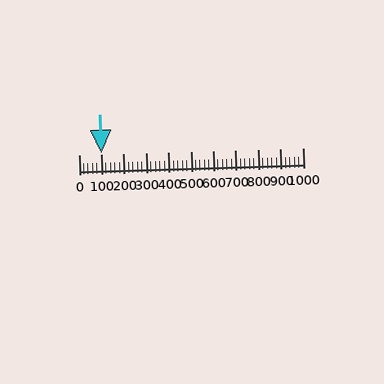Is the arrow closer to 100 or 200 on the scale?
The arrow is closer to 100.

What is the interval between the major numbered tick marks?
The major tick marks are spaced 100 units apart.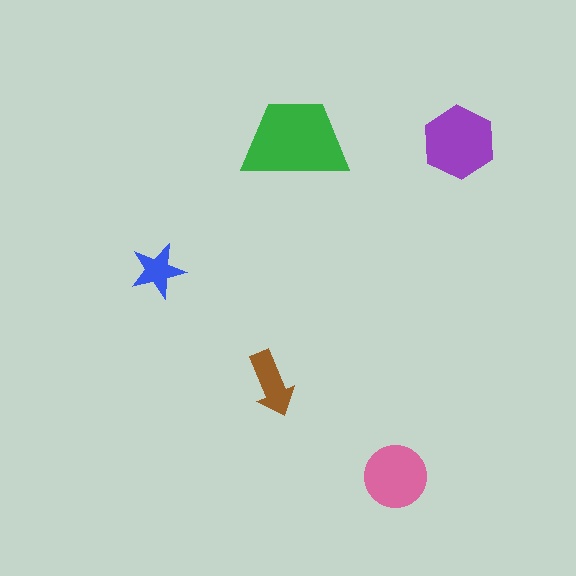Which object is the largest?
The green trapezoid.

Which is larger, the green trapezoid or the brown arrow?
The green trapezoid.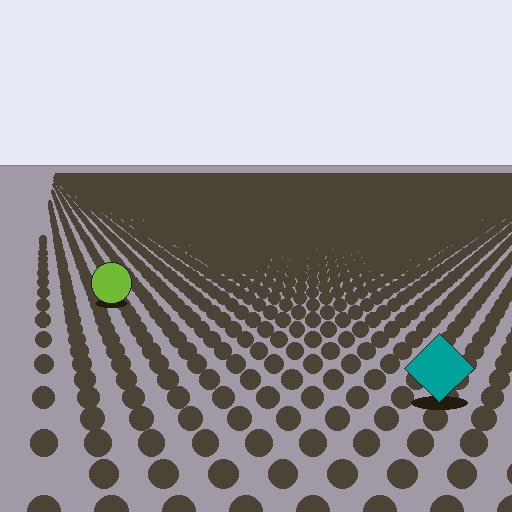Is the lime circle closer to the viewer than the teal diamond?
No. The teal diamond is closer — you can tell from the texture gradient: the ground texture is coarser near it.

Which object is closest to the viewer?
The teal diamond is closest. The texture marks near it are larger and more spread out.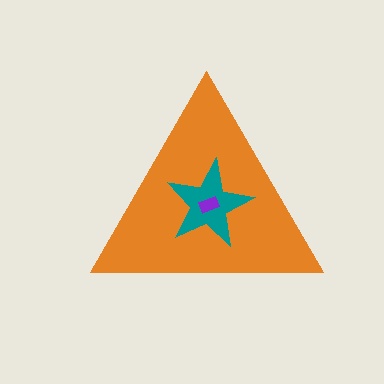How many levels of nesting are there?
3.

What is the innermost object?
The purple rectangle.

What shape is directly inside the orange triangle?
The teal star.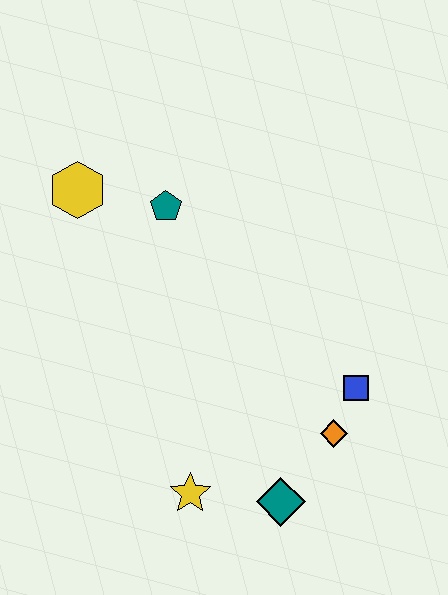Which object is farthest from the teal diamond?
The yellow hexagon is farthest from the teal diamond.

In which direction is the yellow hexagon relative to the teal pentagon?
The yellow hexagon is to the left of the teal pentagon.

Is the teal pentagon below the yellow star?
No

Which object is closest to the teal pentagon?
The yellow hexagon is closest to the teal pentagon.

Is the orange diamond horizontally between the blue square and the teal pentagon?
Yes